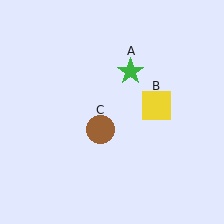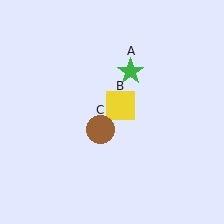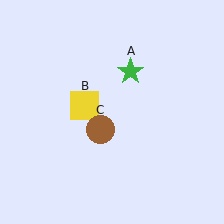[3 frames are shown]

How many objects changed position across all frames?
1 object changed position: yellow square (object B).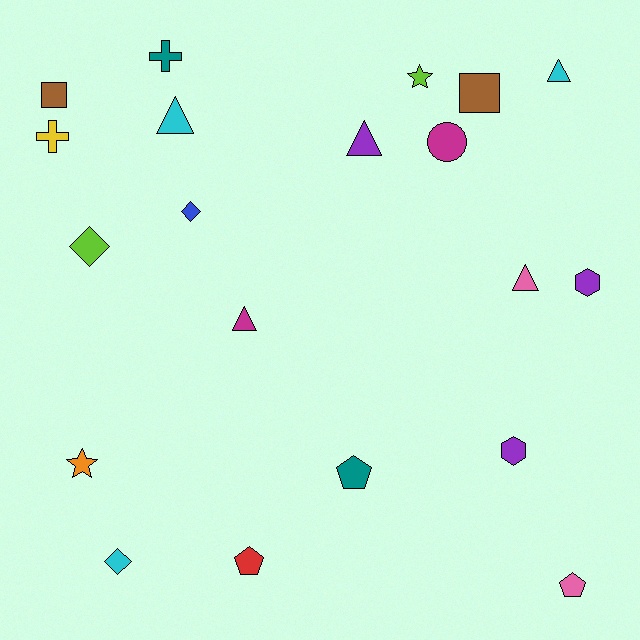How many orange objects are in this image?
There is 1 orange object.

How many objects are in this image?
There are 20 objects.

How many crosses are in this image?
There are 2 crosses.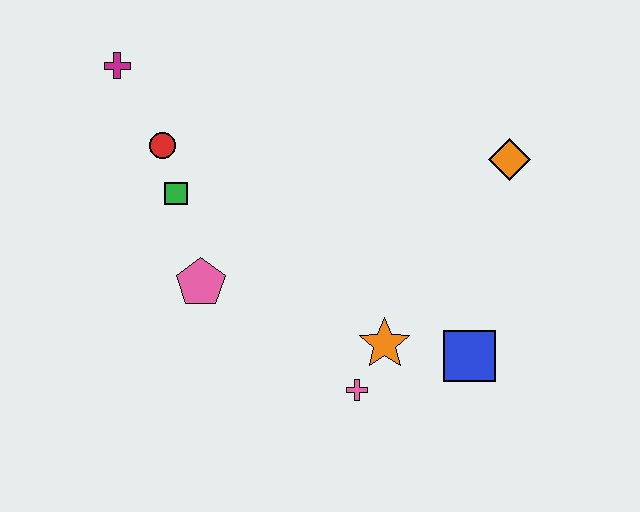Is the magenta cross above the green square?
Yes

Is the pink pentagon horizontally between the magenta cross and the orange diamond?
Yes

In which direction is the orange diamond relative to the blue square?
The orange diamond is above the blue square.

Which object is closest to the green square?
The red circle is closest to the green square.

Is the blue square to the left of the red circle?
No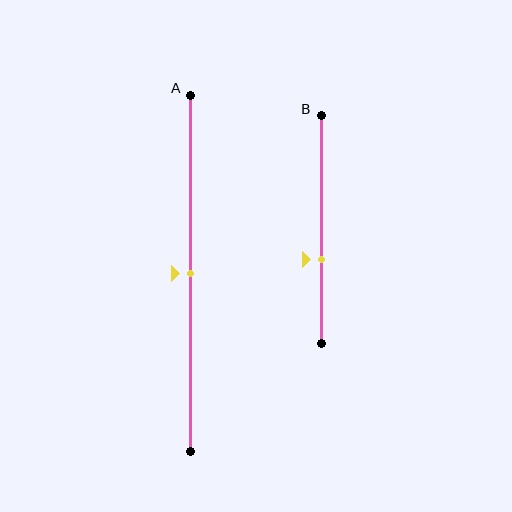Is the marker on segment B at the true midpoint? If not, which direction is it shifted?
No, the marker on segment B is shifted downward by about 13% of the segment length.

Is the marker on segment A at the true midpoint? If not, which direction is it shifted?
Yes, the marker on segment A is at the true midpoint.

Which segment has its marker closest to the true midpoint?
Segment A has its marker closest to the true midpoint.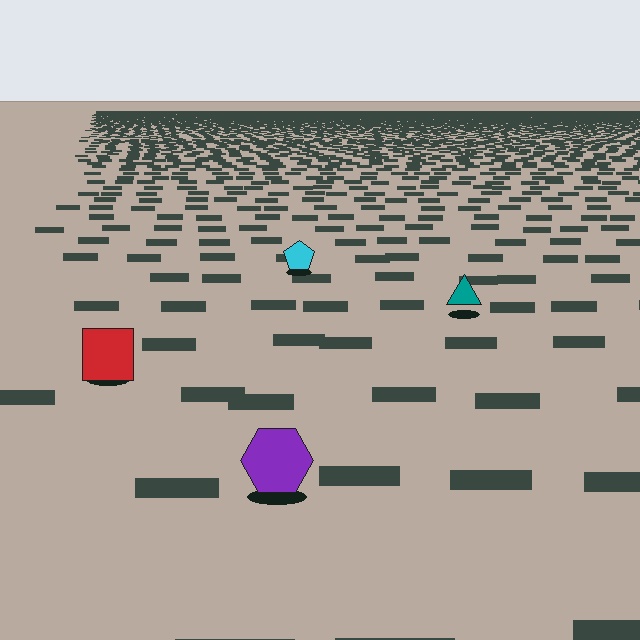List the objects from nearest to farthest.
From nearest to farthest: the purple hexagon, the red square, the teal triangle, the cyan pentagon.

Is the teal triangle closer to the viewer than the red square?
No. The red square is closer — you can tell from the texture gradient: the ground texture is coarser near it.